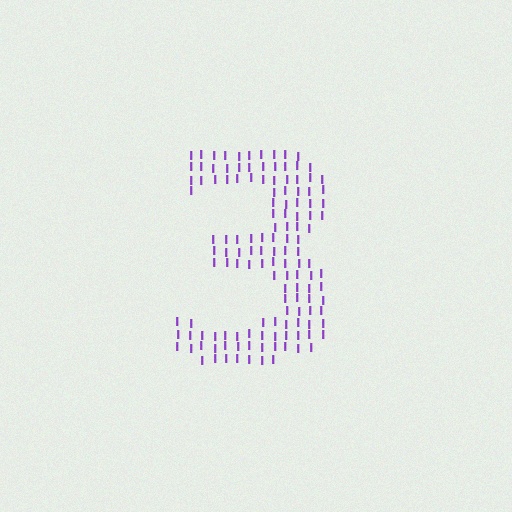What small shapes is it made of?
It is made of small letter I's.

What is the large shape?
The large shape is the digit 3.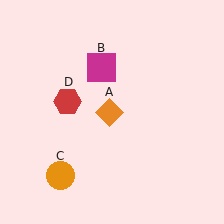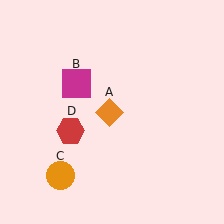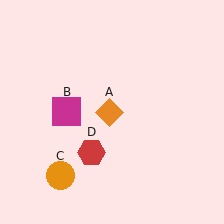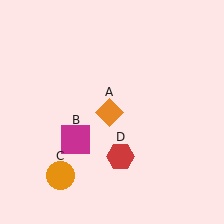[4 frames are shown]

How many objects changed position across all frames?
2 objects changed position: magenta square (object B), red hexagon (object D).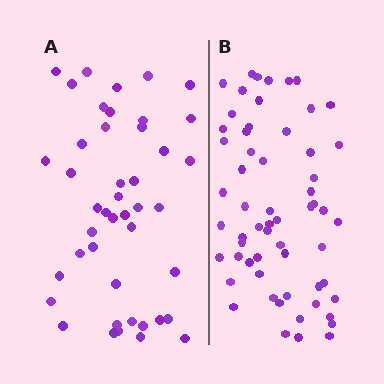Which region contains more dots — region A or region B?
Region B (the right region) has more dots.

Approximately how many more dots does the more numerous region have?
Region B has approximately 15 more dots than region A.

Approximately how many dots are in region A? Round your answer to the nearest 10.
About 40 dots. (The exact count is 44, which rounds to 40.)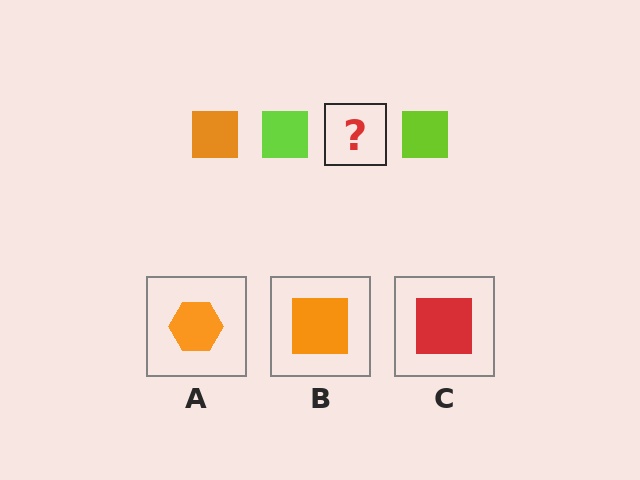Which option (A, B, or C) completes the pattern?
B.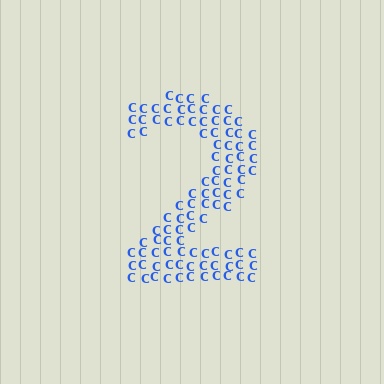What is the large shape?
The large shape is the digit 2.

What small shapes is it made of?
It is made of small letter C's.